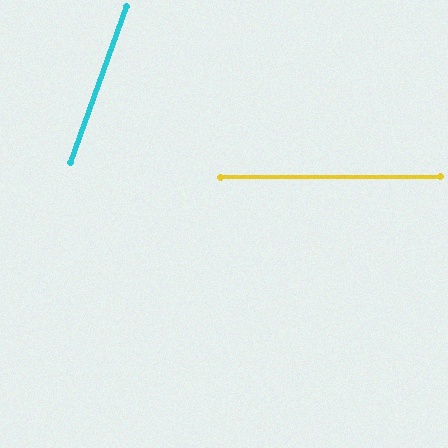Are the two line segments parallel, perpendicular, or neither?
Neither parallel nor perpendicular — they differ by about 70°.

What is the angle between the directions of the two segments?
Approximately 70 degrees.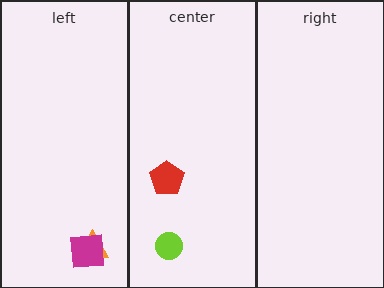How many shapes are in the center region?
2.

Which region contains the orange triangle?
The left region.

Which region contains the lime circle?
The center region.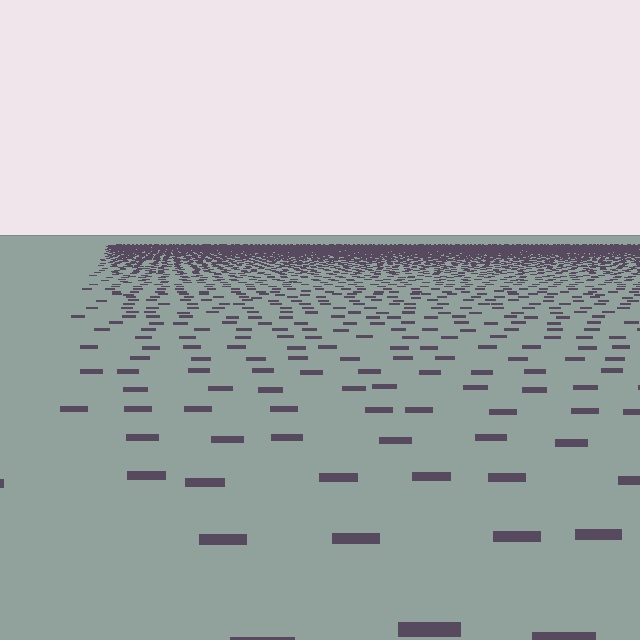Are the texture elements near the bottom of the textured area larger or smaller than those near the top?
Larger. Near the bottom, elements are closer to the viewer and appear at a bigger on-screen size.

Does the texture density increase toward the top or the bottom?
Density increases toward the top.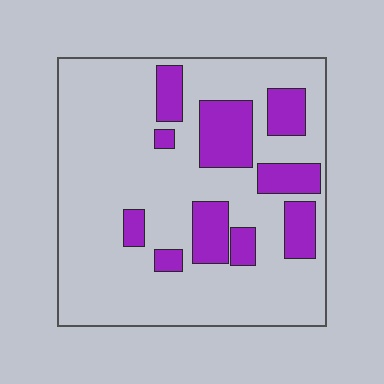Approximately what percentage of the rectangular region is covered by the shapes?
Approximately 20%.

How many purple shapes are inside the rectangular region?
10.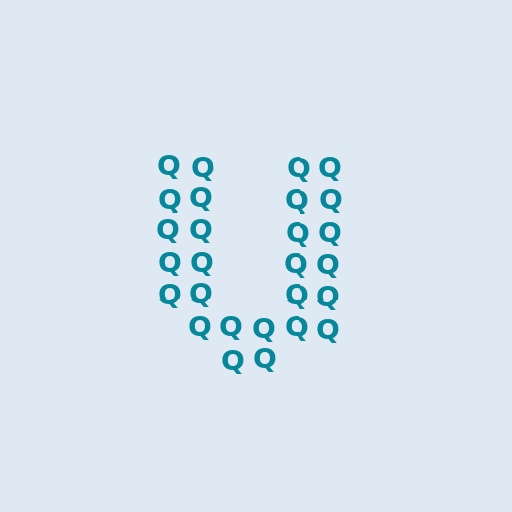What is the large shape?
The large shape is the letter U.